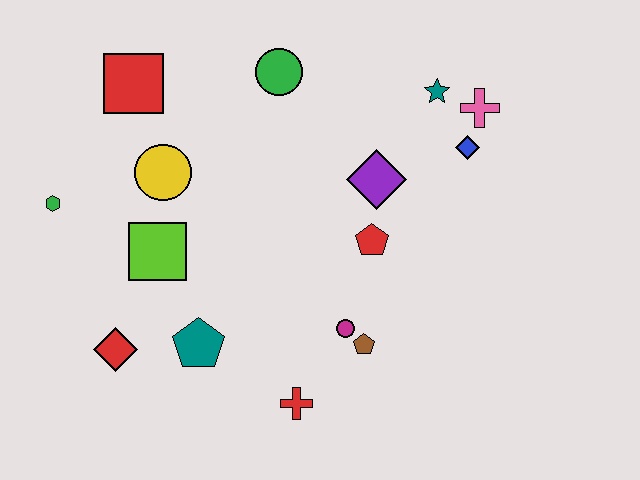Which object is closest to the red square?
The yellow circle is closest to the red square.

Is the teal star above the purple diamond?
Yes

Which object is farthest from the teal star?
The red diamond is farthest from the teal star.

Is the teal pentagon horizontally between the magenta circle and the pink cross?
No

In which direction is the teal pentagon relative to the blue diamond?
The teal pentagon is to the left of the blue diamond.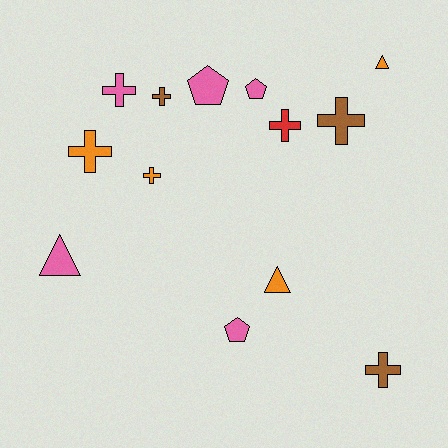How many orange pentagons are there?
There are no orange pentagons.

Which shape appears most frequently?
Cross, with 7 objects.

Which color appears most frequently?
Pink, with 5 objects.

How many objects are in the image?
There are 13 objects.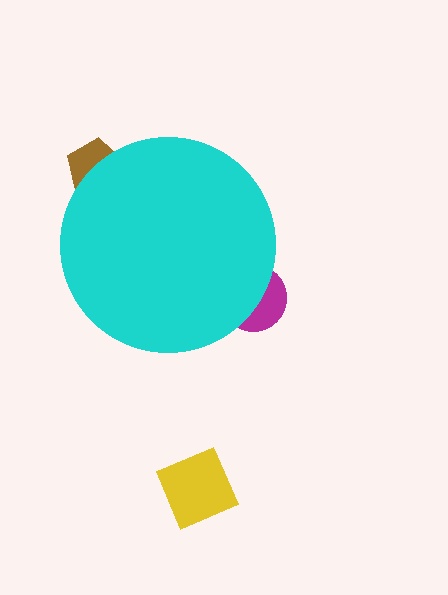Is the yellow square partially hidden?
No, the yellow square is fully visible.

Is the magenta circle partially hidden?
Yes, the magenta circle is partially hidden behind the cyan circle.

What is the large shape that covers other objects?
A cyan circle.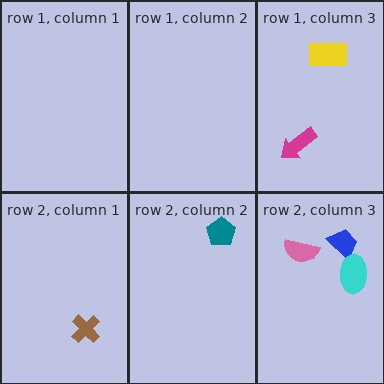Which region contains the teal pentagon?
The row 2, column 2 region.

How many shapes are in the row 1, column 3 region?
2.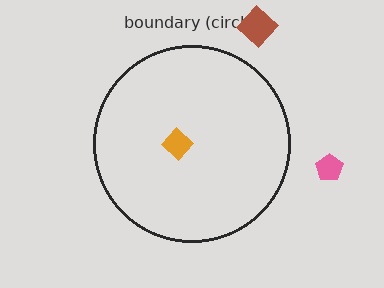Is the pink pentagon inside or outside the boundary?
Outside.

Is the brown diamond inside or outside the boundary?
Outside.